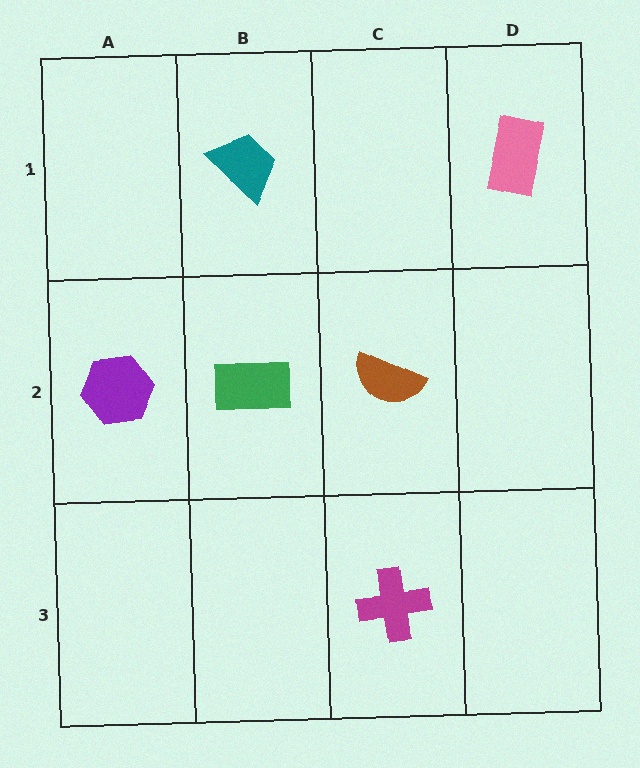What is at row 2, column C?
A brown semicircle.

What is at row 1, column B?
A teal trapezoid.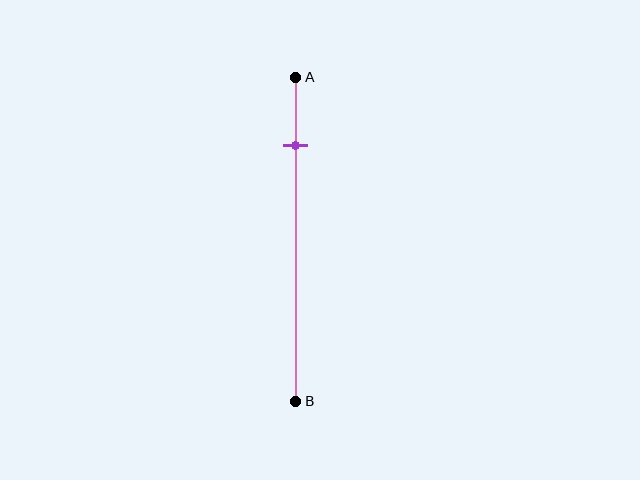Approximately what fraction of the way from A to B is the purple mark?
The purple mark is approximately 20% of the way from A to B.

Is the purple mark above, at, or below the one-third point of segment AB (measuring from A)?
The purple mark is above the one-third point of segment AB.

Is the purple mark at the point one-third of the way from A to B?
No, the mark is at about 20% from A, not at the 33% one-third point.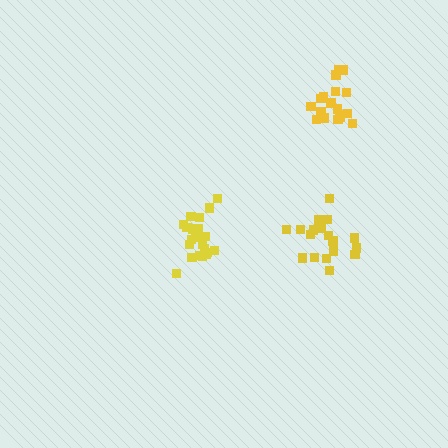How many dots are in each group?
Group 1: 19 dots, Group 2: 21 dots, Group 3: 18 dots (58 total).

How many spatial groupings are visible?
There are 3 spatial groupings.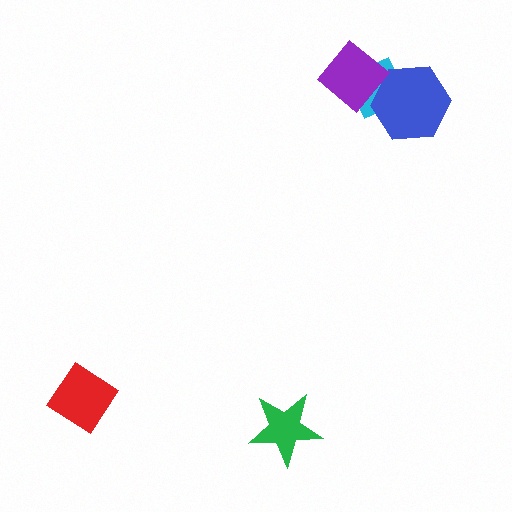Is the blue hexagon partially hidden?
Yes, it is partially covered by another shape.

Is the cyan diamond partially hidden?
Yes, it is partially covered by another shape.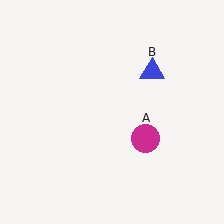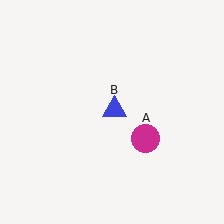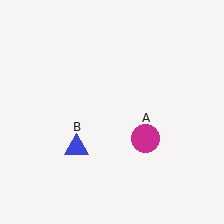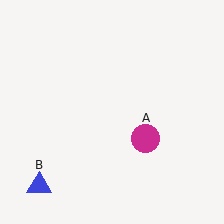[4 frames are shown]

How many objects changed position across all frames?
1 object changed position: blue triangle (object B).